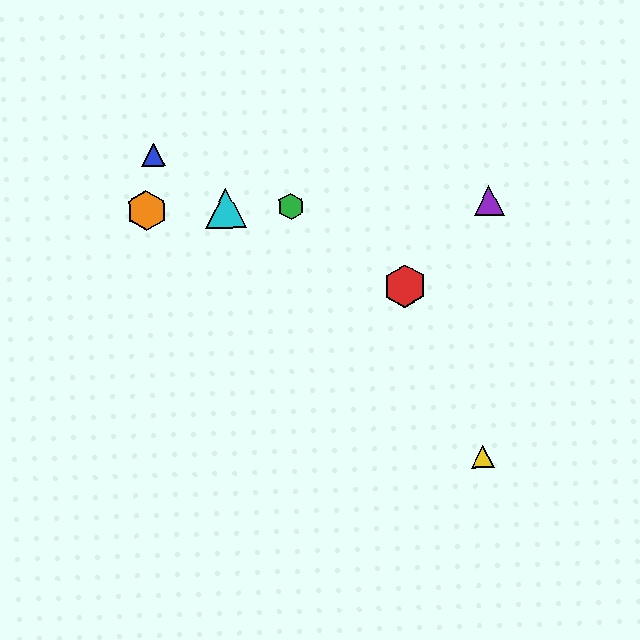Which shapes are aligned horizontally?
The green hexagon, the purple triangle, the orange hexagon, the cyan triangle are aligned horizontally.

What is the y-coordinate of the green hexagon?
The green hexagon is at y≈206.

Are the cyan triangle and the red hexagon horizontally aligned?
No, the cyan triangle is at y≈208 and the red hexagon is at y≈286.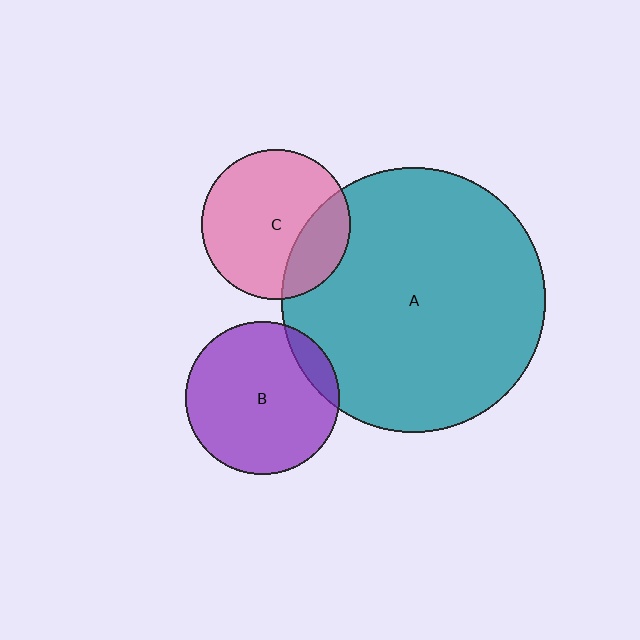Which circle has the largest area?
Circle A (teal).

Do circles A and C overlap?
Yes.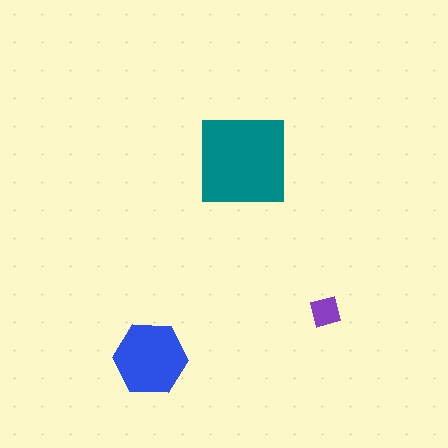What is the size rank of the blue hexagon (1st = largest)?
2nd.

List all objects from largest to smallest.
The teal square, the blue hexagon, the purple square.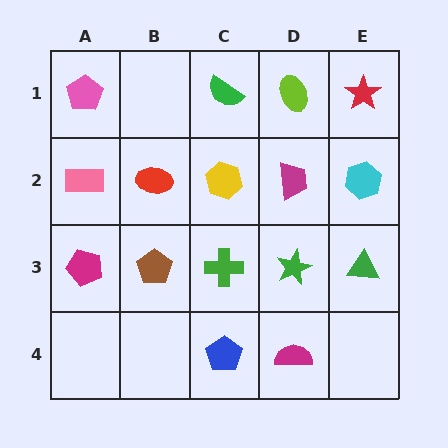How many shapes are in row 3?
5 shapes.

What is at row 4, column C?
A blue pentagon.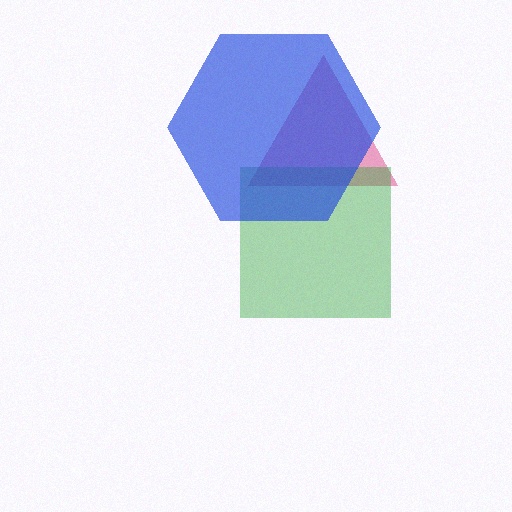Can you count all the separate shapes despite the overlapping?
Yes, there are 3 separate shapes.